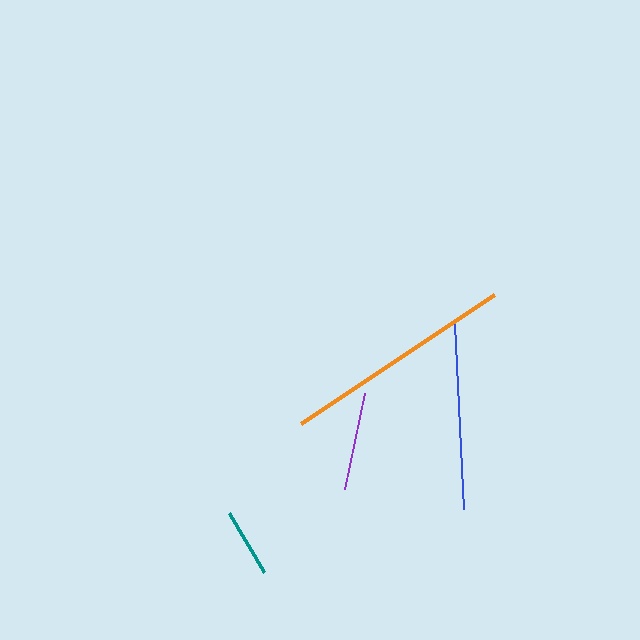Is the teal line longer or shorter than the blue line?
The blue line is longer than the teal line.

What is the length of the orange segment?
The orange segment is approximately 232 pixels long.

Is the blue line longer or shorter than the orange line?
The orange line is longer than the blue line.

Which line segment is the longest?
The orange line is the longest at approximately 232 pixels.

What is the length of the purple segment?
The purple segment is approximately 98 pixels long.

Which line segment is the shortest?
The teal line is the shortest at approximately 69 pixels.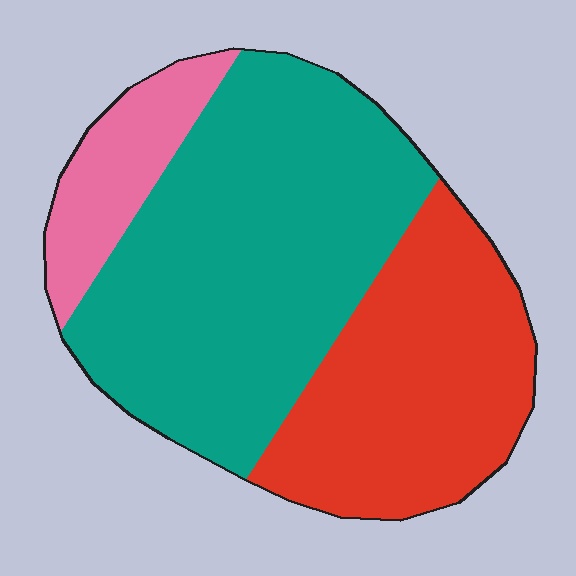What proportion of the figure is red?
Red takes up between a quarter and a half of the figure.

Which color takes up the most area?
Teal, at roughly 55%.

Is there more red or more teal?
Teal.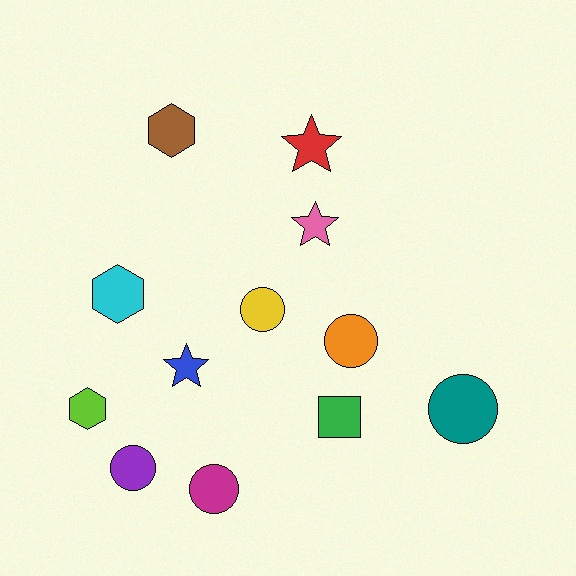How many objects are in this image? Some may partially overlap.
There are 12 objects.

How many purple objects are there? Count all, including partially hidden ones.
There is 1 purple object.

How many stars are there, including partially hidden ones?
There are 3 stars.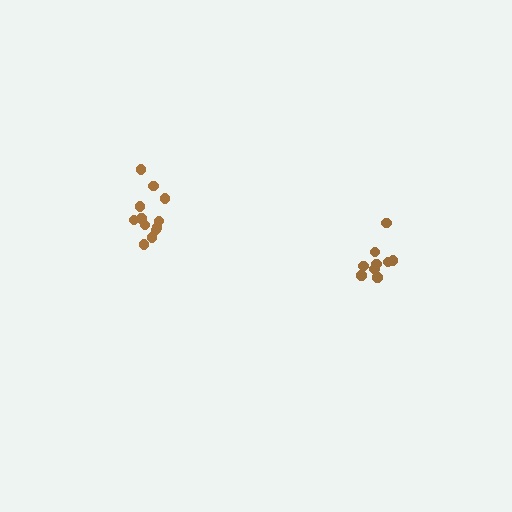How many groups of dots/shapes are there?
There are 2 groups.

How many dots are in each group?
Group 1: 12 dots, Group 2: 9 dots (21 total).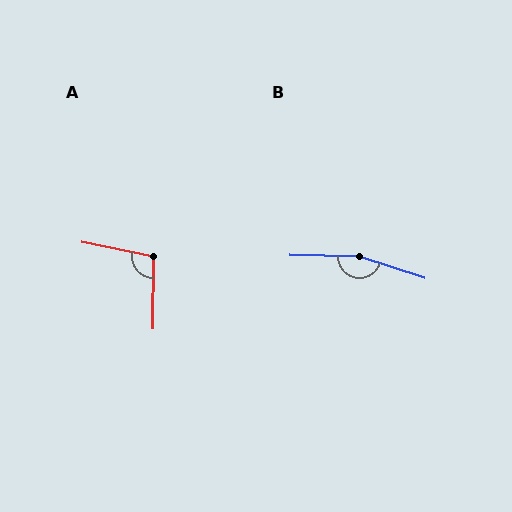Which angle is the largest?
B, at approximately 163 degrees.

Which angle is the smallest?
A, at approximately 101 degrees.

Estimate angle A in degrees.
Approximately 101 degrees.